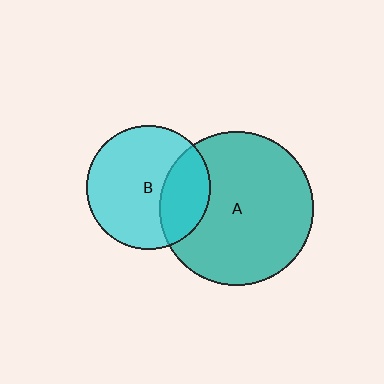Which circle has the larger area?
Circle A (teal).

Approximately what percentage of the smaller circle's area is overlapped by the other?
Approximately 30%.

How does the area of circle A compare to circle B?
Approximately 1.5 times.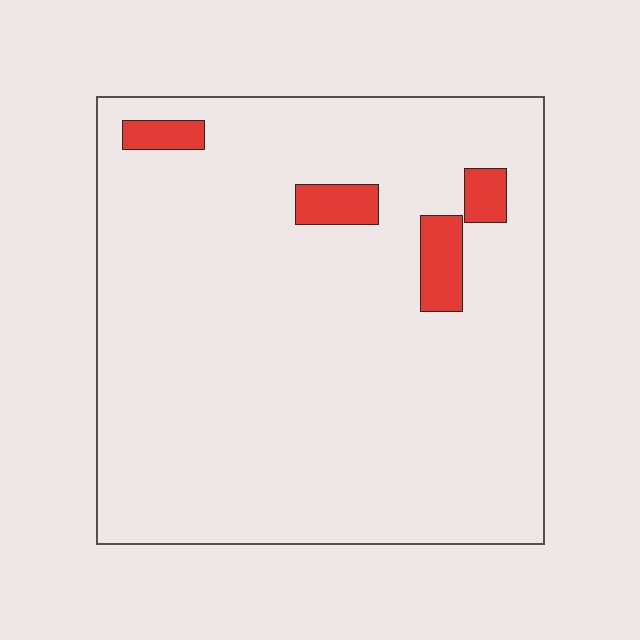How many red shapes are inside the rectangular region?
4.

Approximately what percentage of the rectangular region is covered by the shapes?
Approximately 5%.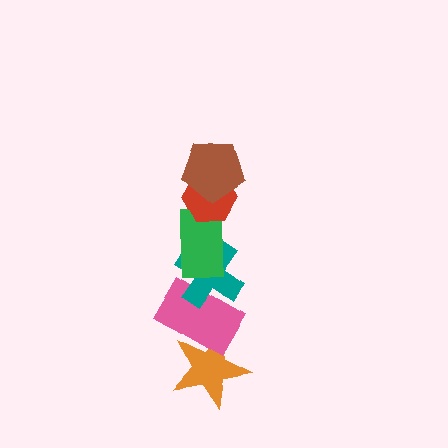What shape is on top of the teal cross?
The green rectangle is on top of the teal cross.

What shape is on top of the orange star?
The pink rectangle is on top of the orange star.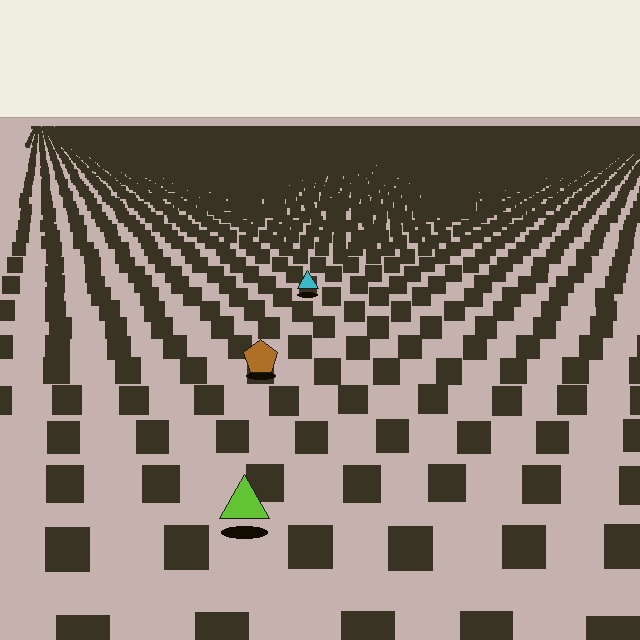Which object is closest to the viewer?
The lime triangle is closest. The texture marks near it are larger and more spread out.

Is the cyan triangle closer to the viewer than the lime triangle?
No. The lime triangle is closer — you can tell from the texture gradient: the ground texture is coarser near it.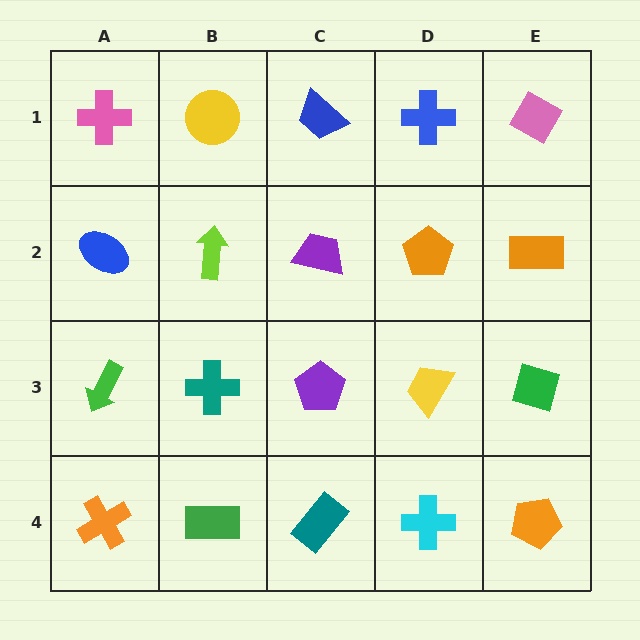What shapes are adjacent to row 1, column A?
A blue ellipse (row 2, column A), a yellow circle (row 1, column B).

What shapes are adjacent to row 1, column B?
A lime arrow (row 2, column B), a pink cross (row 1, column A), a blue trapezoid (row 1, column C).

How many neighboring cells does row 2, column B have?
4.